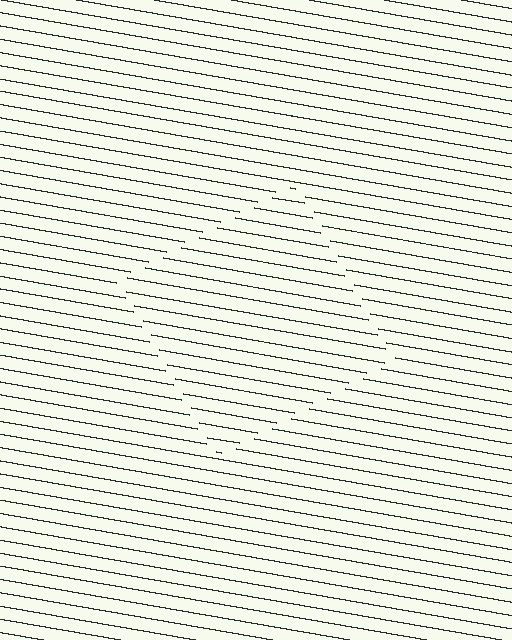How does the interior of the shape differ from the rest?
The interior of the shape contains the same grating, shifted by half a period — the contour is defined by the phase discontinuity where line-ends from the inner and outer gratings abut.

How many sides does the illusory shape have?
4 sides — the line-ends trace a square.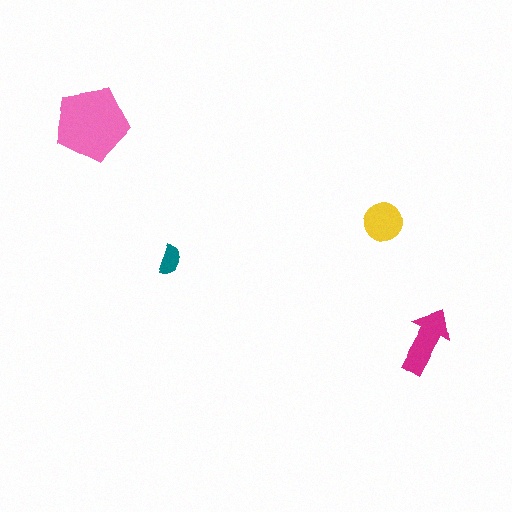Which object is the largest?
The pink pentagon.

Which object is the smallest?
The teal semicircle.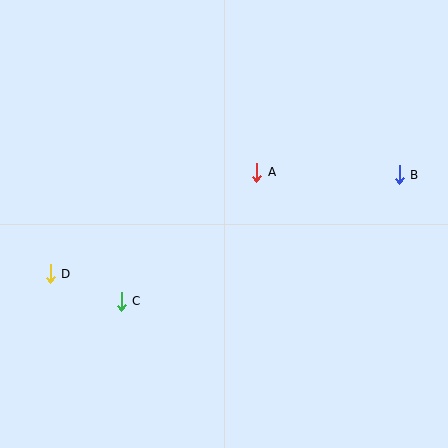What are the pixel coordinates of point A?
Point A is at (257, 172).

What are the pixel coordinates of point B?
Point B is at (399, 175).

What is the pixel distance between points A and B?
The distance between A and B is 143 pixels.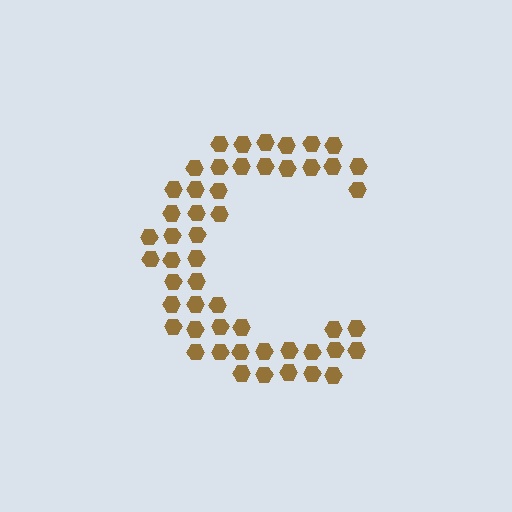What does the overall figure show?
The overall figure shows the letter C.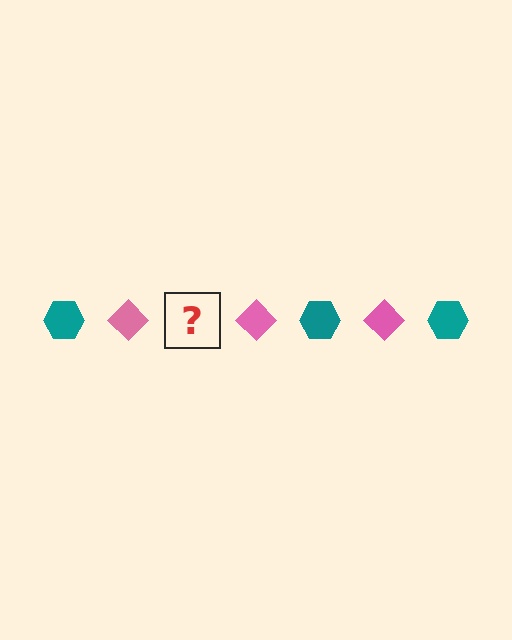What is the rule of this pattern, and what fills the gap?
The rule is that the pattern alternates between teal hexagon and pink diamond. The gap should be filled with a teal hexagon.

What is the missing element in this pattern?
The missing element is a teal hexagon.